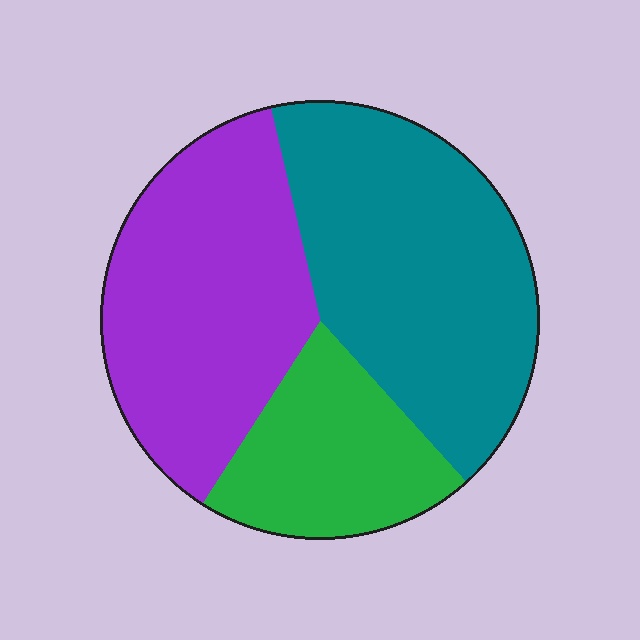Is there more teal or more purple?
Teal.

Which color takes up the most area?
Teal, at roughly 40%.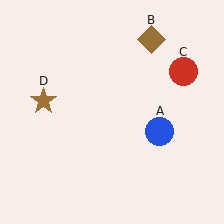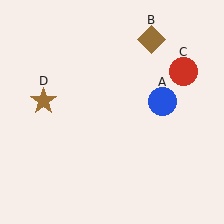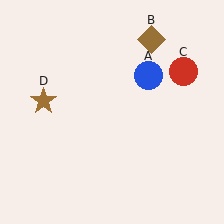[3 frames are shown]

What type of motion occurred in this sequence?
The blue circle (object A) rotated counterclockwise around the center of the scene.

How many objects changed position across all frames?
1 object changed position: blue circle (object A).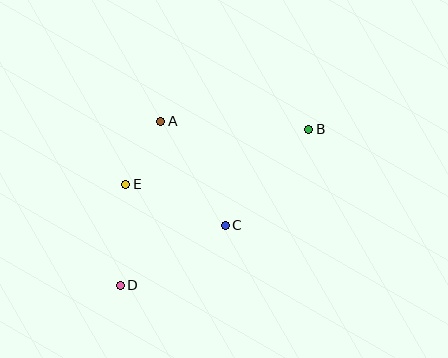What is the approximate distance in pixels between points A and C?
The distance between A and C is approximately 122 pixels.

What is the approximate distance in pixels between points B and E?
The distance between B and E is approximately 191 pixels.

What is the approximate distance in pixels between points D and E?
The distance between D and E is approximately 101 pixels.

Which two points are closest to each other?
Points A and E are closest to each other.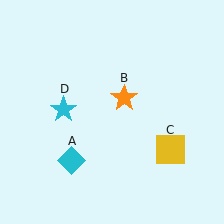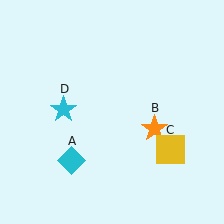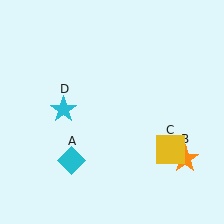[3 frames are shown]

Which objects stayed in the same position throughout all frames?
Cyan diamond (object A) and yellow square (object C) and cyan star (object D) remained stationary.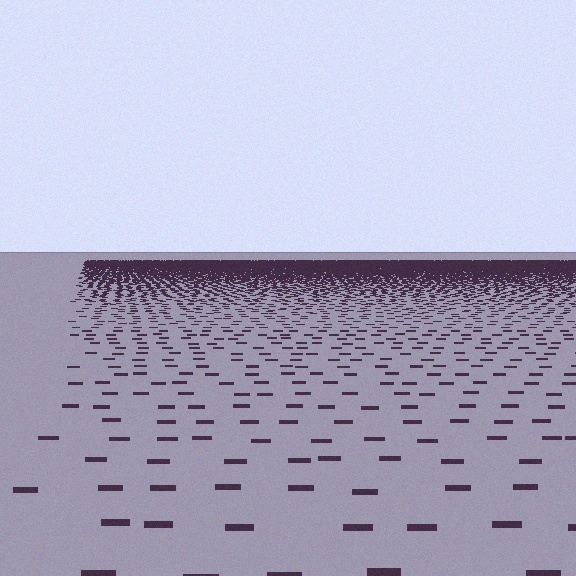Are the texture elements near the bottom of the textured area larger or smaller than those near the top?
Larger. Near the bottom, elements are closer to the viewer and appear at a bigger on-screen size.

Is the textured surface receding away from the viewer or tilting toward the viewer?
The surface is receding away from the viewer. Texture elements get smaller and denser toward the top.